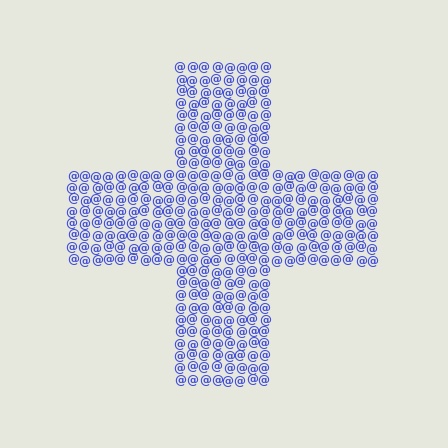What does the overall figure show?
The overall figure shows a cross.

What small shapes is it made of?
It is made of small at signs.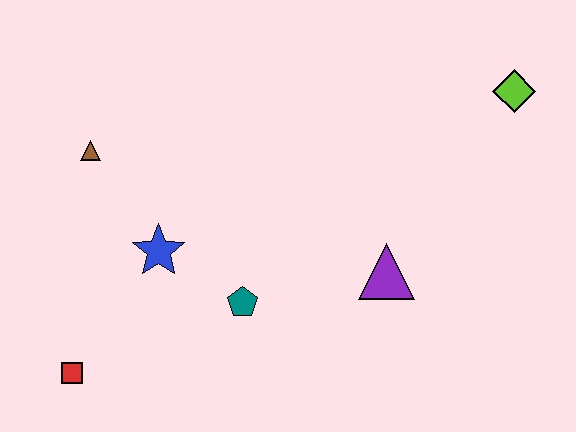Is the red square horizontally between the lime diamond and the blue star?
No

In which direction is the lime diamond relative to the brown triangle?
The lime diamond is to the right of the brown triangle.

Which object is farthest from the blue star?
The lime diamond is farthest from the blue star.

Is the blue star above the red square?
Yes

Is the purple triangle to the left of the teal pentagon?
No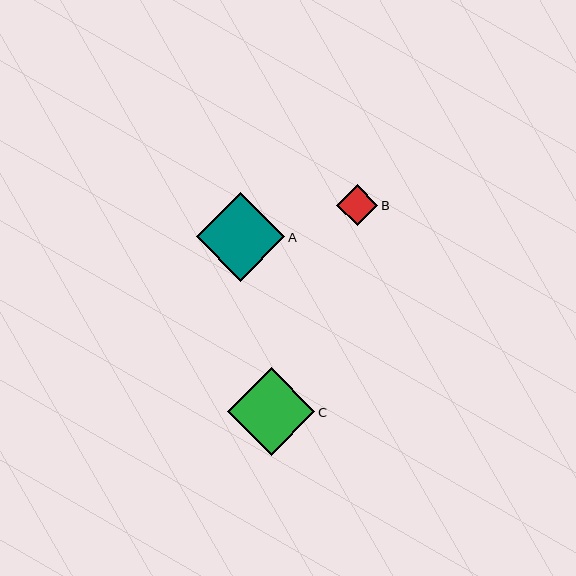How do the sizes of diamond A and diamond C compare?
Diamond A and diamond C are approximately the same size.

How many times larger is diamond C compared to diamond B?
Diamond C is approximately 2.1 times the size of diamond B.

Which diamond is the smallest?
Diamond B is the smallest with a size of approximately 41 pixels.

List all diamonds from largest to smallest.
From largest to smallest: A, C, B.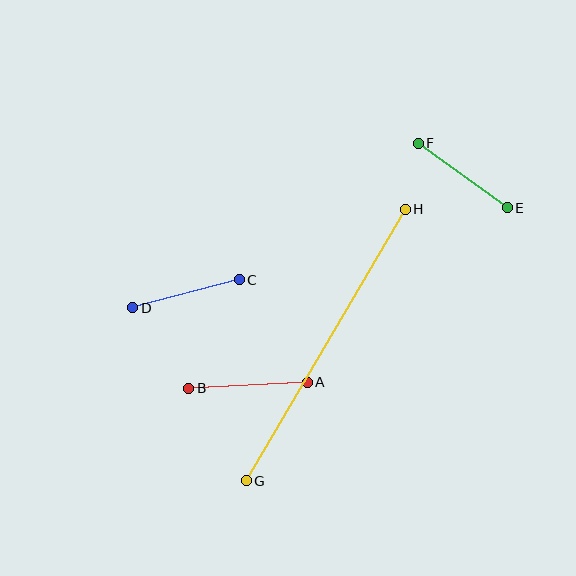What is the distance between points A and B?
The distance is approximately 119 pixels.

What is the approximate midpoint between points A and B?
The midpoint is at approximately (248, 385) pixels.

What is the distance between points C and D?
The distance is approximately 110 pixels.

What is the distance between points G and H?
The distance is approximately 314 pixels.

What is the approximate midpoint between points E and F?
The midpoint is at approximately (463, 176) pixels.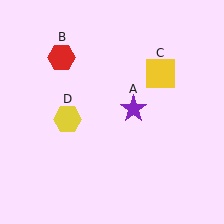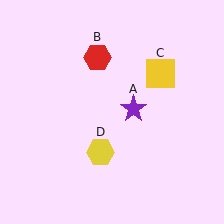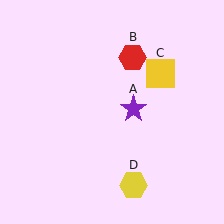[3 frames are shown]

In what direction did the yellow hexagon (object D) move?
The yellow hexagon (object D) moved down and to the right.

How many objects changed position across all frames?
2 objects changed position: red hexagon (object B), yellow hexagon (object D).